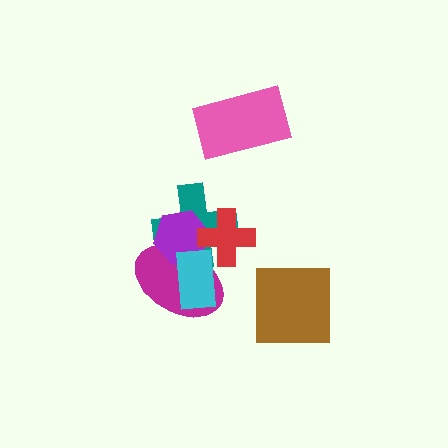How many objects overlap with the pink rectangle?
0 objects overlap with the pink rectangle.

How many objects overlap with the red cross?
3 objects overlap with the red cross.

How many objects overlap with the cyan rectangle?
3 objects overlap with the cyan rectangle.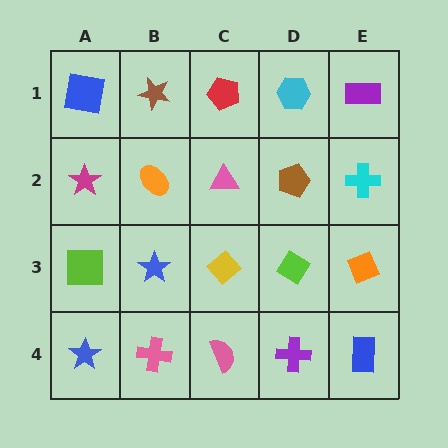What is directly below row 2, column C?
A yellow diamond.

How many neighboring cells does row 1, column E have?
2.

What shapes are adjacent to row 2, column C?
A red pentagon (row 1, column C), a yellow diamond (row 3, column C), an orange ellipse (row 2, column B), a brown pentagon (row 2, column D).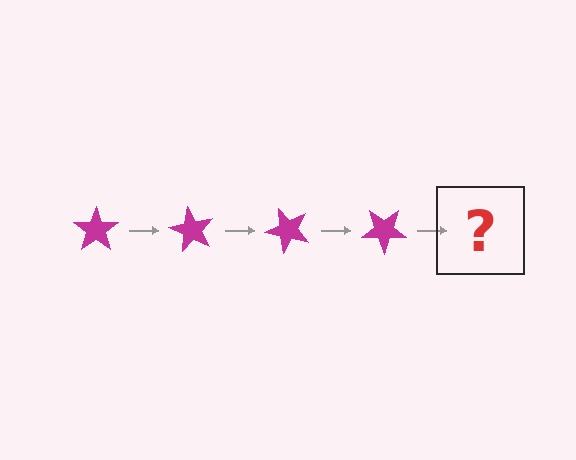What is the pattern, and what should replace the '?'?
The pattern is that the star rotates 60 degrees each step. The '?' should be a magenta star rotated 240 degrees.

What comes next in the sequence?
The next element should be a magenta star rotated 240 degrees.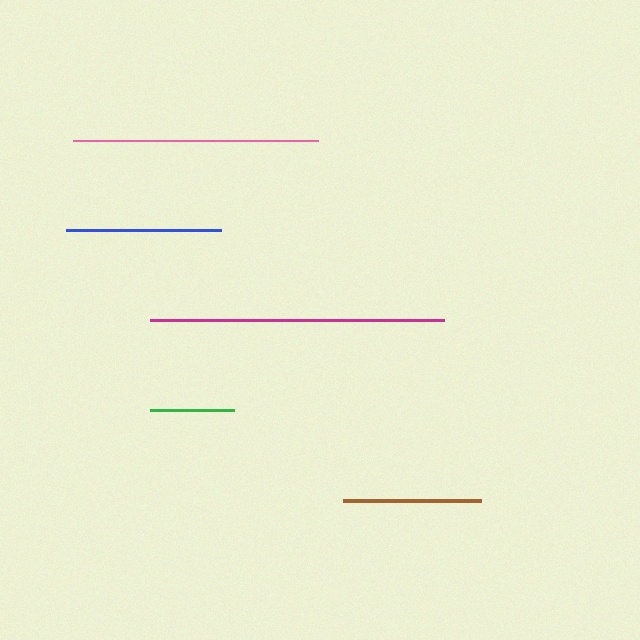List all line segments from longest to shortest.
From longest to shortest: magenta, pink, blue, brown, green.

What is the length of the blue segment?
The blue segment is approximately 154 pixels long.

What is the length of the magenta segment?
The magenta segment is approximately 294 pixels long.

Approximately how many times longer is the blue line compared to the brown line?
The blue line is approximately 1.1 times the length of the brown line.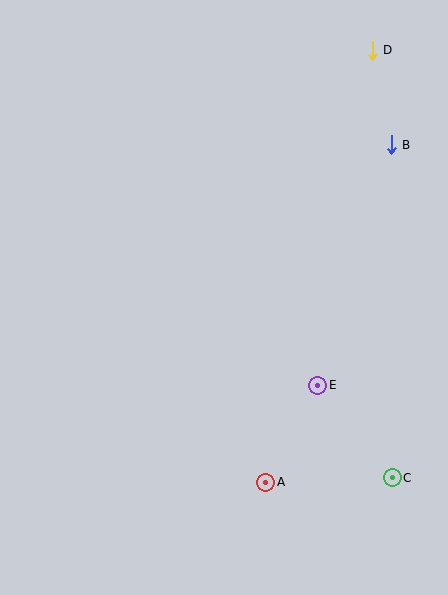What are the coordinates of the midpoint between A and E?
The midpoint between A and E is at (292, 434).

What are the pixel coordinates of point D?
Point D is at (372, 50).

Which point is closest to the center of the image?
Point E at (318, 385) is closest to the center.